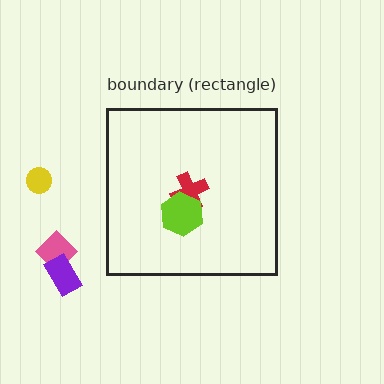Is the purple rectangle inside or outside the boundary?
Outside.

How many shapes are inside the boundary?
2 inside, 3 outside.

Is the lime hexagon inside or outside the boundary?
Inside.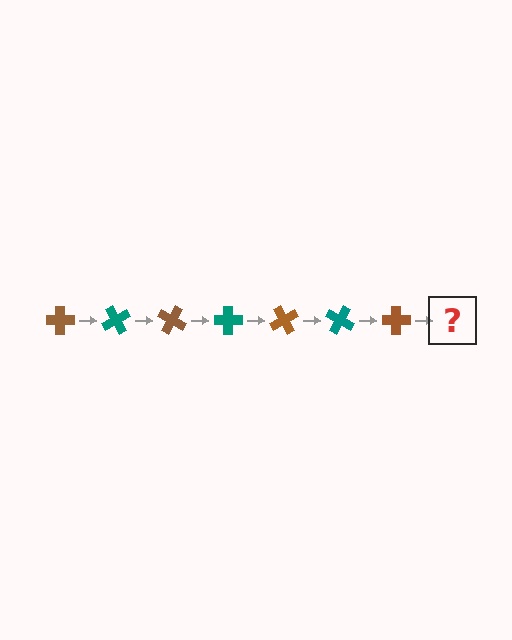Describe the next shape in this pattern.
It should be a teal cross, rotated 420 degrees from the start.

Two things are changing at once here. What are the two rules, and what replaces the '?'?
The two rules are that it rotates 60 degrees each step and the color cycles through brown and teal. The '?' should be a teal cross, rotated 420 degrees from the start.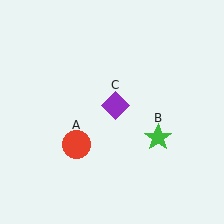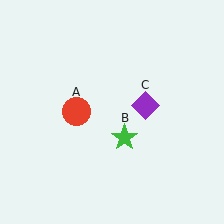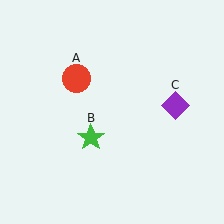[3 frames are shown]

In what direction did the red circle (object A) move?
The red circle (object A) moved up.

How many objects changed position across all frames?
3 objects changed position: red circle (object A), green star (object B), purple diamond (object C).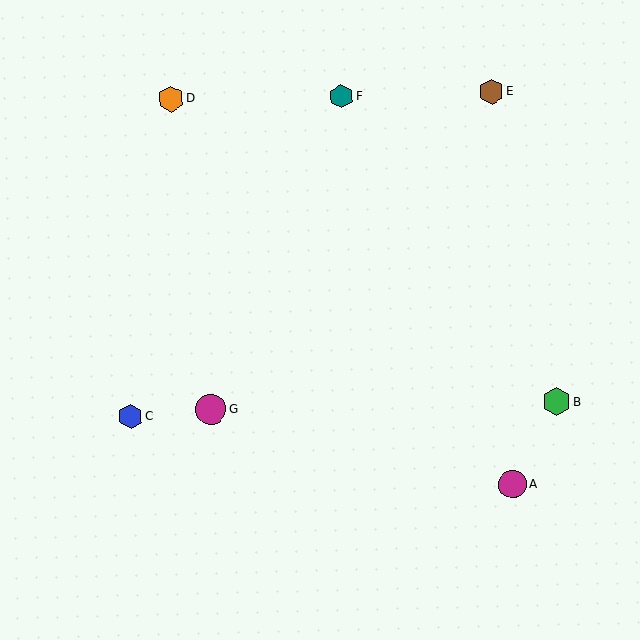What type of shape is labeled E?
Shape E is a brown hexagon.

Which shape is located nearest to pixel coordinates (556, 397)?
The green hexagon (labeled B) at (557, 402) is nearest to that location.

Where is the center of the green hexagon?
The center of the green hexagon is at (557, 402).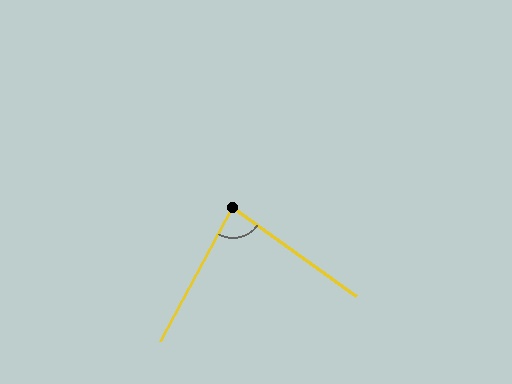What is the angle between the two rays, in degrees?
Approximately 83 degrees.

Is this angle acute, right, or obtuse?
It is acute.